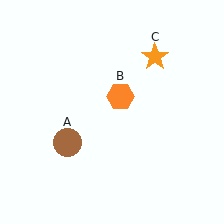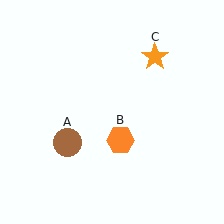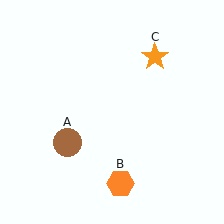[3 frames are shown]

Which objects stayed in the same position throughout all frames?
Brown circle (object A) and orange star (object C) remained stationary.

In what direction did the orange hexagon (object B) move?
The orange hexagon (object B) moved down.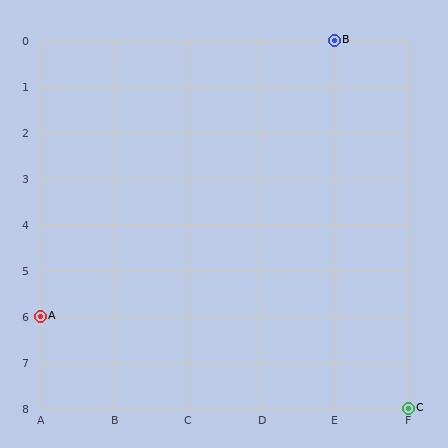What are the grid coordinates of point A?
Point A is at grid coordinates (A, 6).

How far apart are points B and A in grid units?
Points B and A are 4 columns and 6 rows apart (about 7.2 grid units diagonally).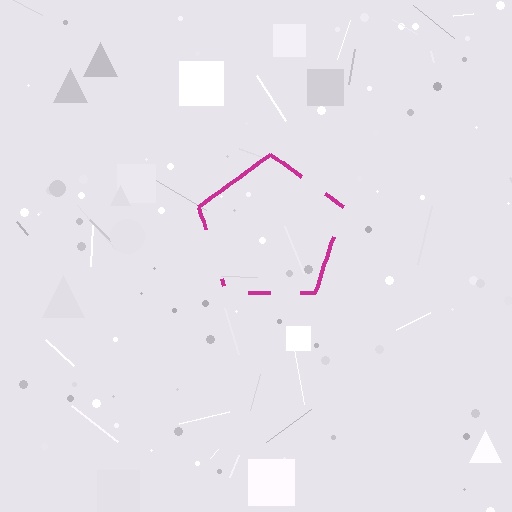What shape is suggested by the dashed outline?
The dashed outline suggests a pentagon.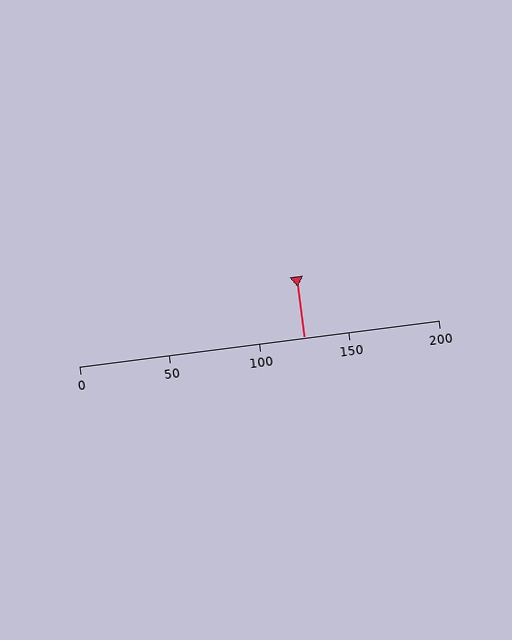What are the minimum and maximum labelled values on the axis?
The axis runs from 0 to 200.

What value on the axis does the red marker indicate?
The marker indicates approximately 125.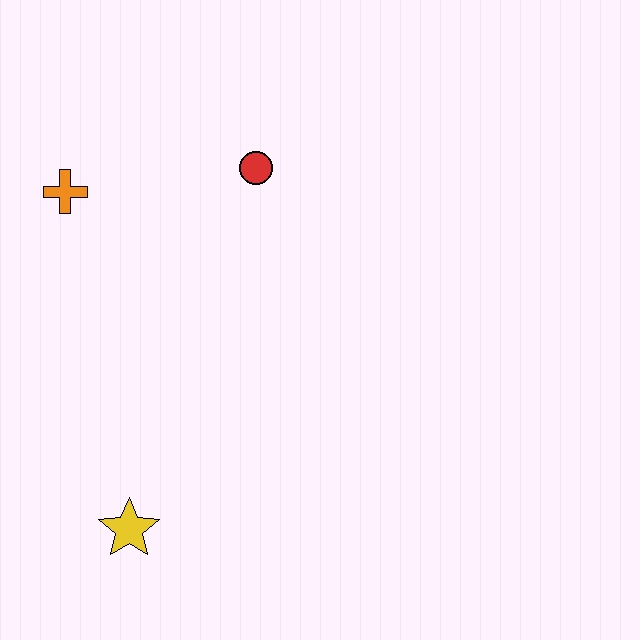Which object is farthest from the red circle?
The yellow star is farthest from the red circle.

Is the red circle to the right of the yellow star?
Yes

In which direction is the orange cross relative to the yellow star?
The orange cross is above the yellow star.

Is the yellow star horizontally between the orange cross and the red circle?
Yes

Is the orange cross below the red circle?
Yes